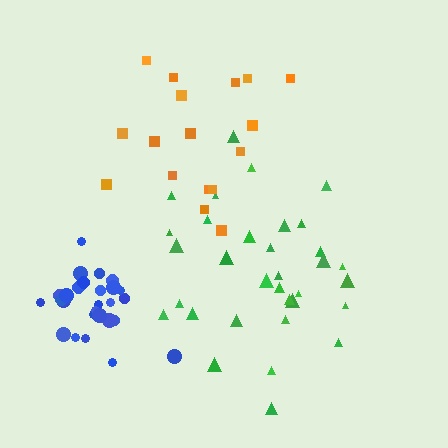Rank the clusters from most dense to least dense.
blue, green, orange.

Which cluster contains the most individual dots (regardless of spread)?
Green (33).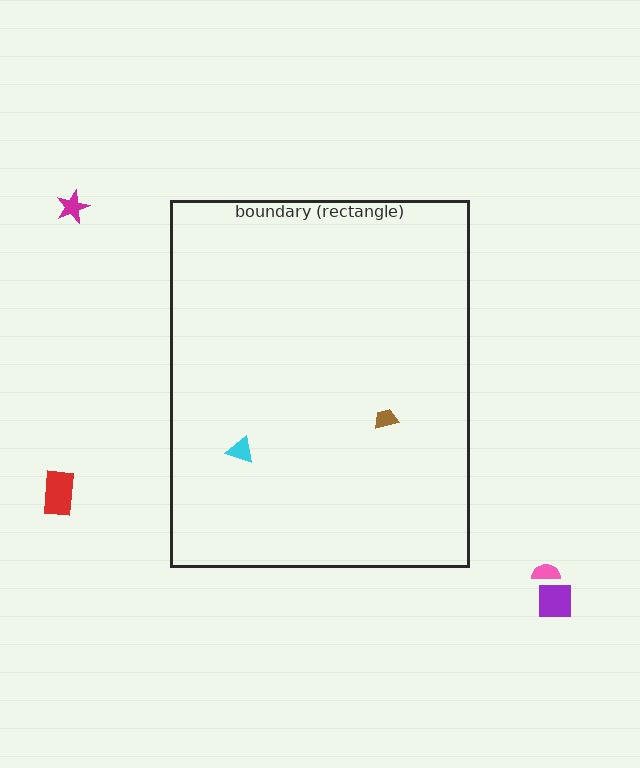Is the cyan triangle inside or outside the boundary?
Inside.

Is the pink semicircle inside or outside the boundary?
Outside.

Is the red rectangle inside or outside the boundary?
Outside.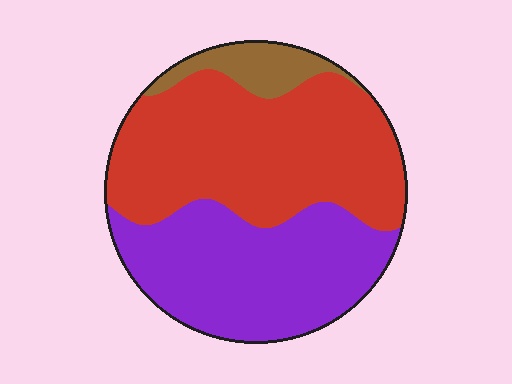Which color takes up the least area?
Brown, at roughly 10%.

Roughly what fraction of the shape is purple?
Purple takes up between a third and a half of the shape.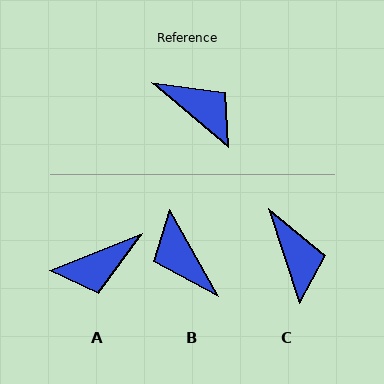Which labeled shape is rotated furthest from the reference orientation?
B, about 159 degrees away.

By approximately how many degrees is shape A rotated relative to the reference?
Approximately 118 degrees clockwise.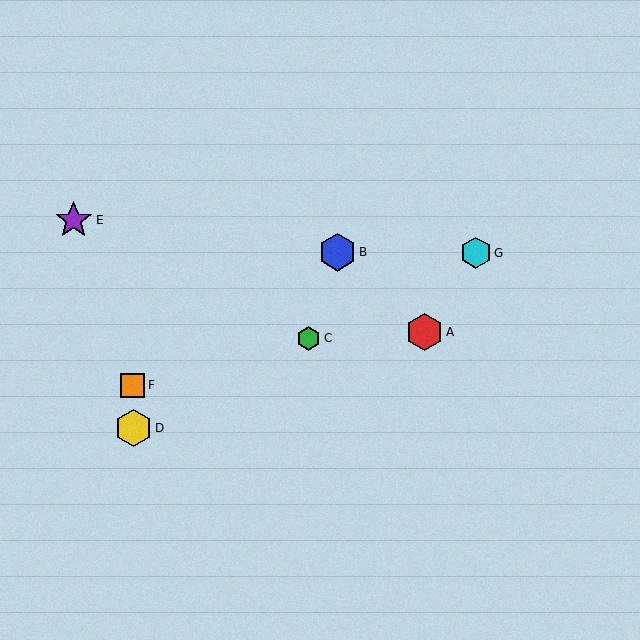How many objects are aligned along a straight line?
3 objects (C, D, G) are aligned along a straight line.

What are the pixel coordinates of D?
Object D is at (134, 428).